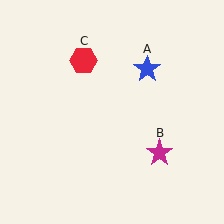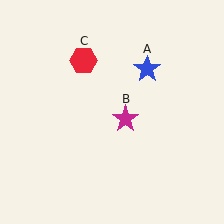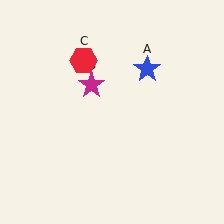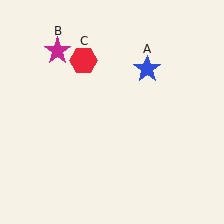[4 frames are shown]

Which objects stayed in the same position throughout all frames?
Blue star (object A) and red hexagon (object C) remained stationary.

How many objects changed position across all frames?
1 object changed position: magenta star (object B).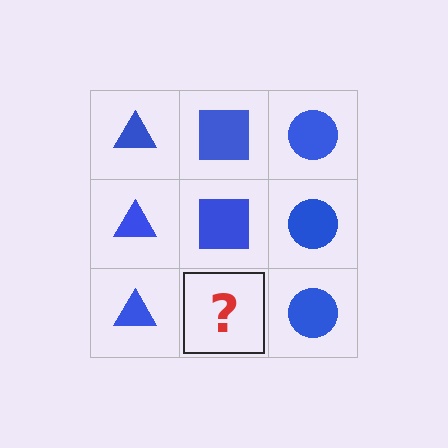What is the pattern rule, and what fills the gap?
The rule is that each column has a consistent shape. The gap should be filled with a blue square.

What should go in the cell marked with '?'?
The missing cell should contain a blue square.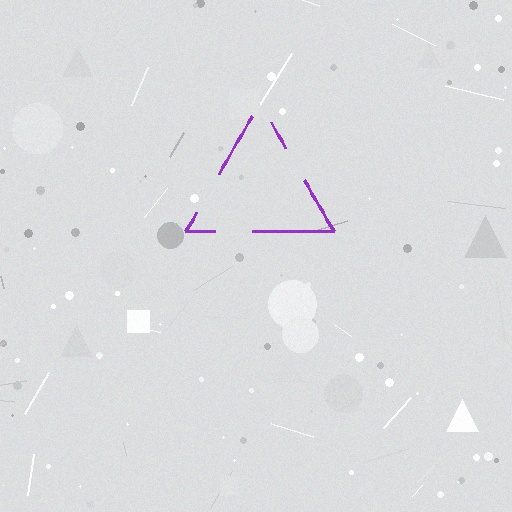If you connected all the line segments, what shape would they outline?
They would outline a triangle.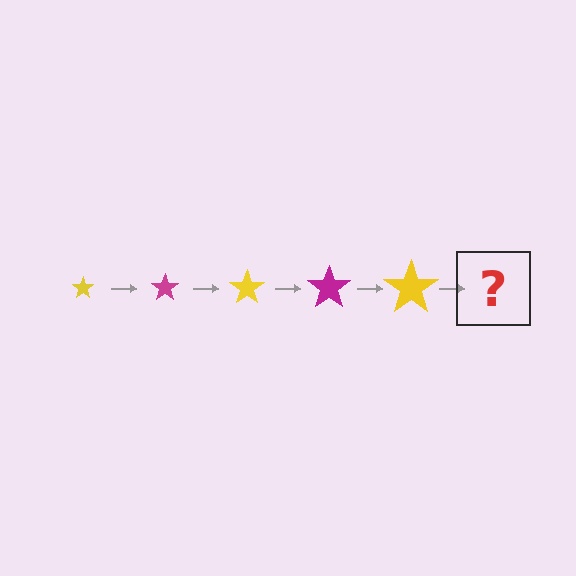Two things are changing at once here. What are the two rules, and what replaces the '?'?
The two rules are that the star grows larger each step and the color cycles through yellow and magenta. The '?' should be a magenta star, larger than the previous one.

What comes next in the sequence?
The next element should be a magenta star, larger than the previous one.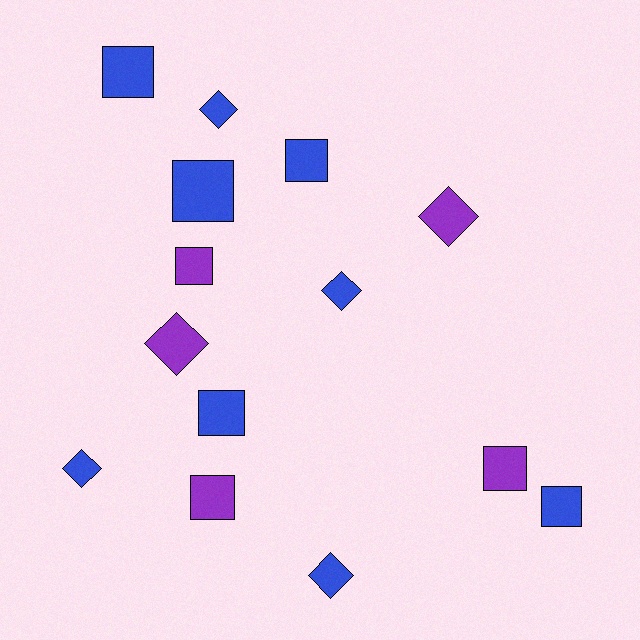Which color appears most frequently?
Blue, with 9 objects.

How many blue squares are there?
There are 5 blue squares.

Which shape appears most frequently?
Square, with 8 objects.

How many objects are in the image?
There are 14 objects.